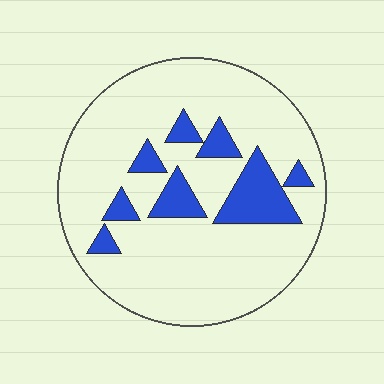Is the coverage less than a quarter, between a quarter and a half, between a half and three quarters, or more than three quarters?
Less than a quarter.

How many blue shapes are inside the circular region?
8.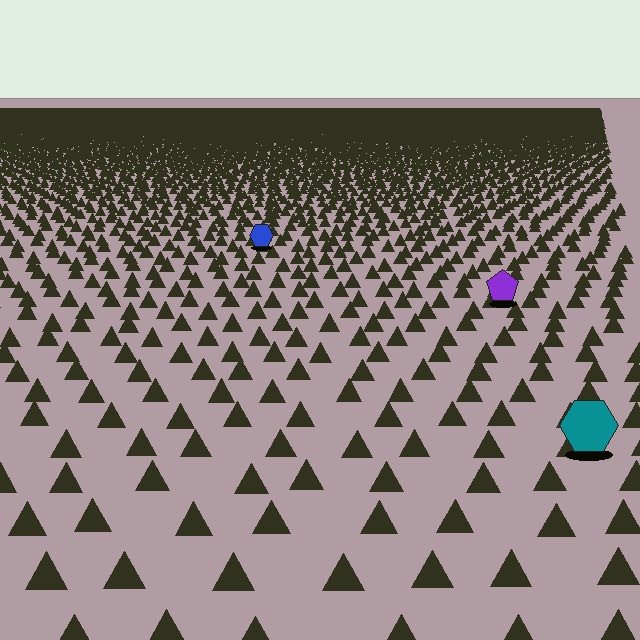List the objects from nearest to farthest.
From nearest to farthest: the teal hexagon, the purple pentagon, the blue hexagon.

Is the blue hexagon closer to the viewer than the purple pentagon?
No. The purple pentagon is closer — you can tell from the texture gradient: the ground texture is coarser near it.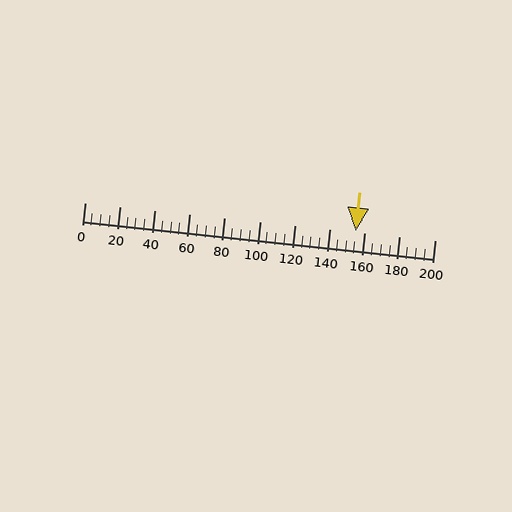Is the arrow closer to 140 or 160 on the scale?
The arrow is closer to 160.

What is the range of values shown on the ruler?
The ruler shows values from 0 to 200.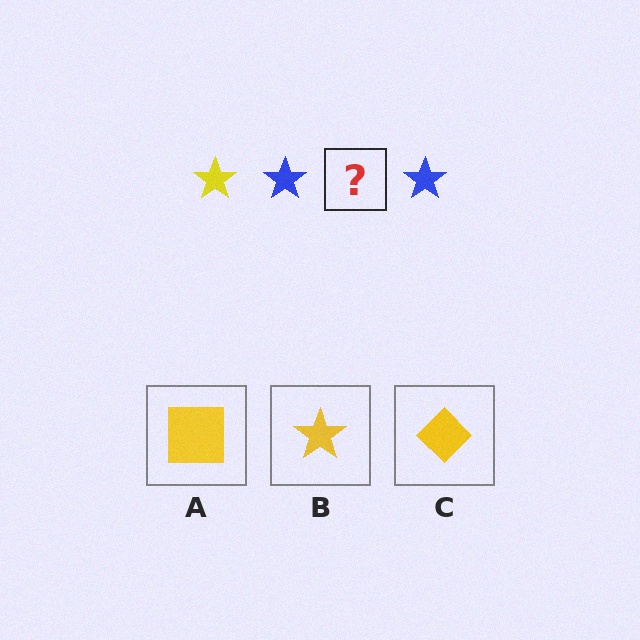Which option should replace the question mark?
Option B.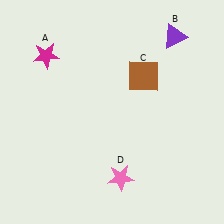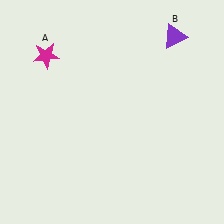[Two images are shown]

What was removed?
The brown square (C), the pink star (D) were removed in Image 2.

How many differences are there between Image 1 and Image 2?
There are 2 differences between the two images.